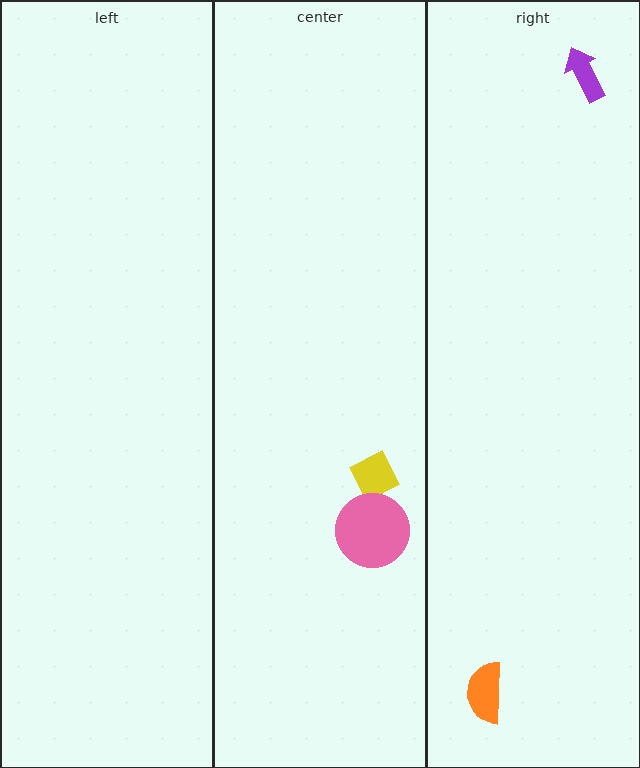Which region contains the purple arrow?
The right region.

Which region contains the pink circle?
The center region.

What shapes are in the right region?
The orange semicircle, the purple arrow.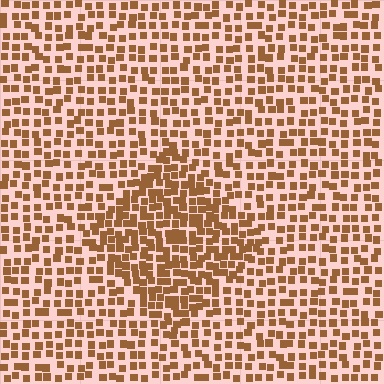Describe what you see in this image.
The image contains small brown elements arranged at two different densities. A diamond-shaped region is visible where the elements are more densely packed than the surrounding area.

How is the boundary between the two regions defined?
The boundary is defined by a change in element density (approximately 1.7x ratio). All elements are the same color, size, and shape.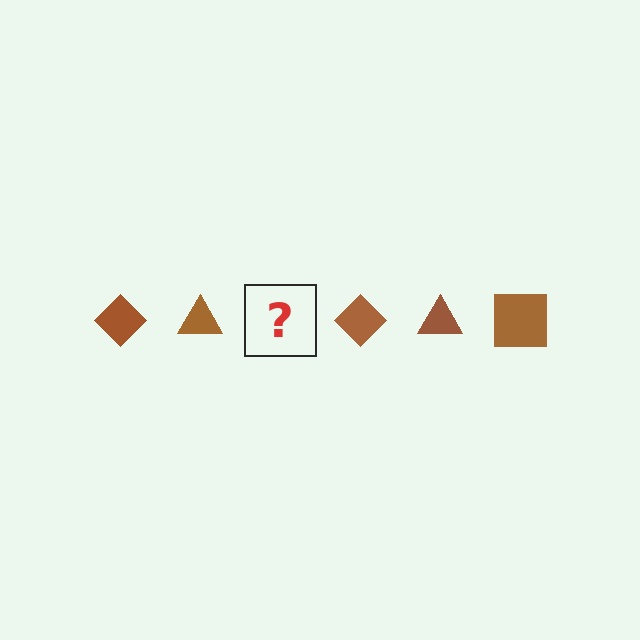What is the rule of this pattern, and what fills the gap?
The rule is that the pattern cycles through diamond, triangle, square shapes in brown. The gap should be filled with a brown square.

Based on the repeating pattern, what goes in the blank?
The blank should be a brown square.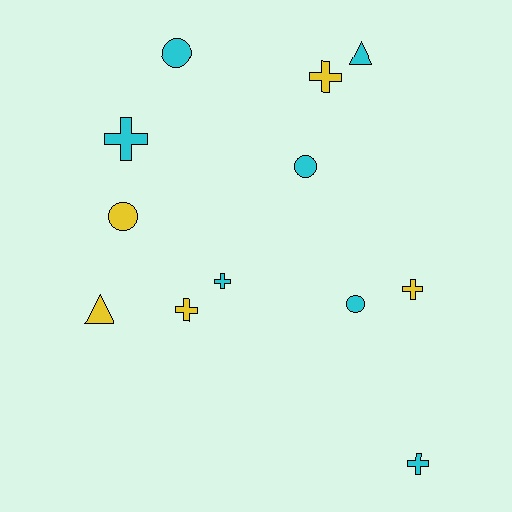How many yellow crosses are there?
There are 3 yellow crosses.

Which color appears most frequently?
Cyan, with 7 objects.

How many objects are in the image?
There are 12 objects.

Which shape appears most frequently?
Cross, with 6 objects.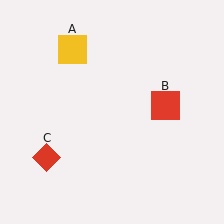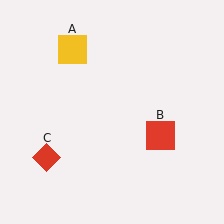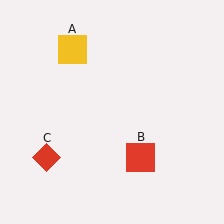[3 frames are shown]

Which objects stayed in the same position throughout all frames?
Yellow square (object A) and red diamond (object C) remained stationary.